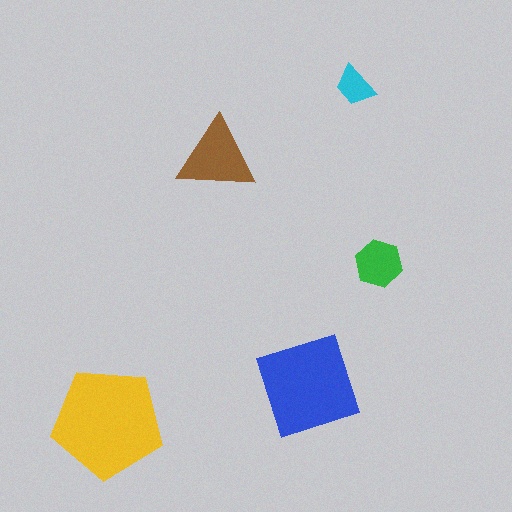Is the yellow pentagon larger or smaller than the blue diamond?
Larger.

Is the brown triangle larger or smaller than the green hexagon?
Larger.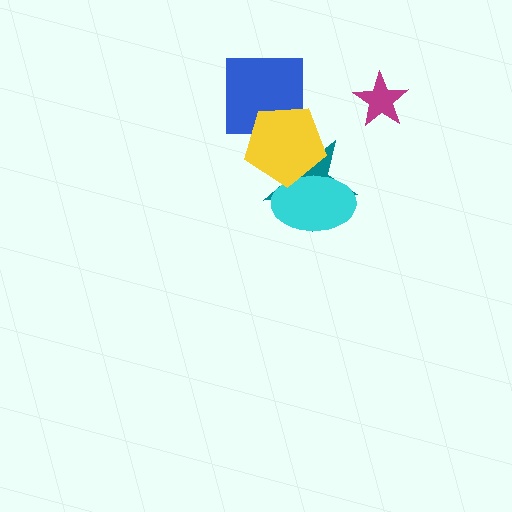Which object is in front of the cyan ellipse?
The yellow pentagon is in front of the cyan ellipse.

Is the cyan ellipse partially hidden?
Yes, it is partially covered by another shape.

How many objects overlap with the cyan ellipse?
2 objects overlap with the cyan ellipse.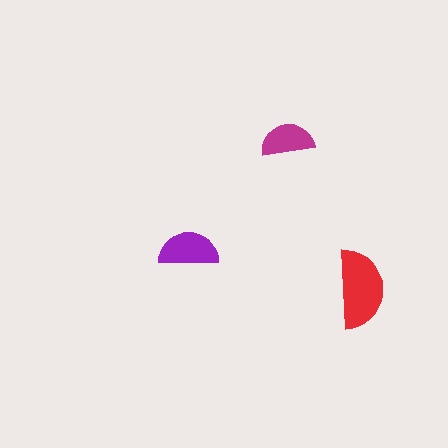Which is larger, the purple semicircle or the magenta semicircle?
The purple one.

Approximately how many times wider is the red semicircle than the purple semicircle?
About 1.5 times wider.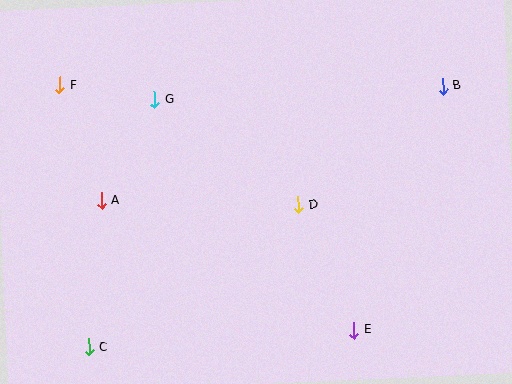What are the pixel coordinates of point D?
Point D is at (298, 205).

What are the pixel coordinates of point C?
Point C is at (89, 347).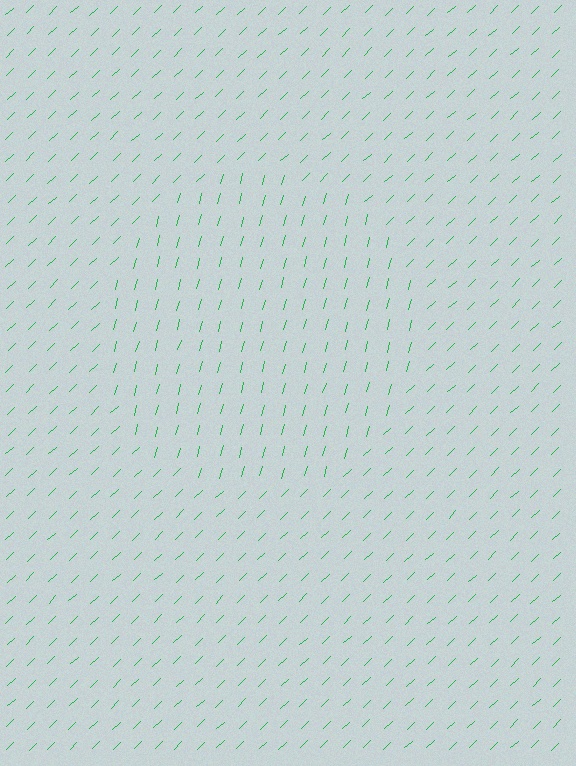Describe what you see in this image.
The image is filled with small green line segments. A circle region in the image has lines oriented differently from the surrounding lines, creating a visible texture boundary.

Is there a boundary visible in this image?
Yes, there is a texture boundary formed by a change in line orientation.